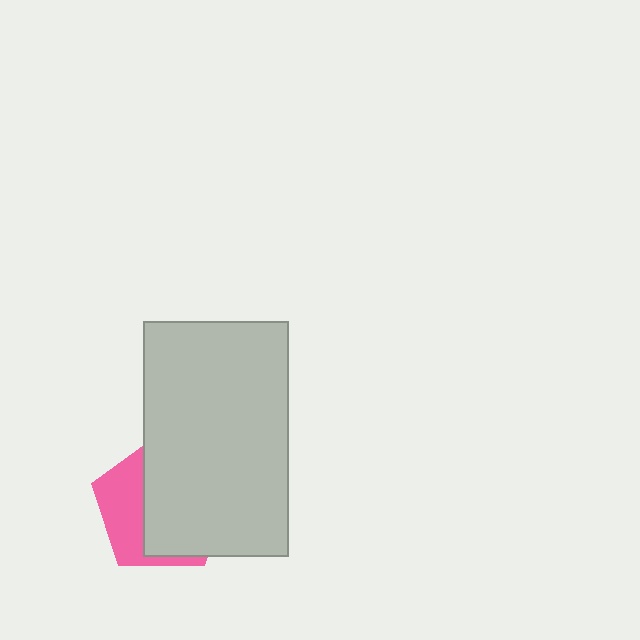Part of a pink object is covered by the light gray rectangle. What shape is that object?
It is a pentagon.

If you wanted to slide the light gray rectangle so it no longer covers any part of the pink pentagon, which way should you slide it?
Slide it right — that is the most direct way to separate the two shapes.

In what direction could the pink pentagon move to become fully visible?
The pink pentagon could move left. That would shift it out from behind the light gray rectangle entirely.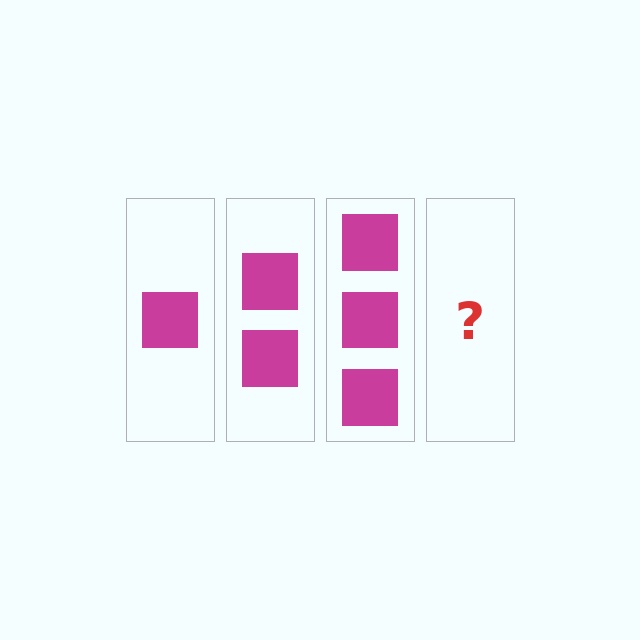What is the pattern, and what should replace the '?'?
The pattern is that each step adds one more square. The '?' should be 4 squares.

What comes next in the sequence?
The next element should be 4 squares.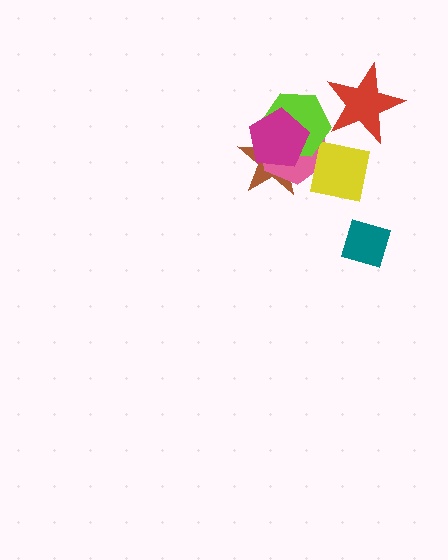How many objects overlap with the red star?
0 objects overlap with the red star.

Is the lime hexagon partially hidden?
Yes, it is partially covered by another shape.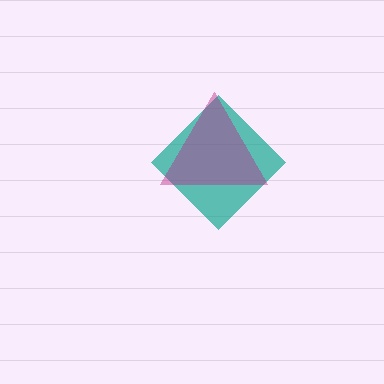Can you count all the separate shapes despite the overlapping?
Yes, there are 2 separate shapes.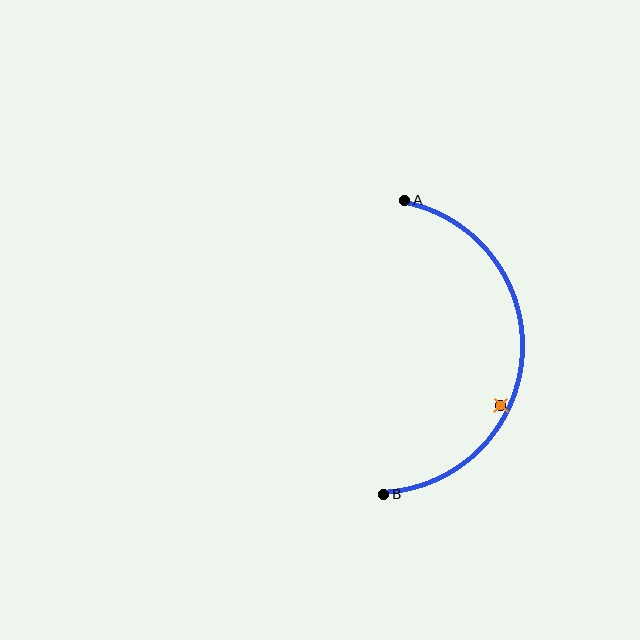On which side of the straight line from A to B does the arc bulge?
The arc bulges to the right of the straight line connecting A and B.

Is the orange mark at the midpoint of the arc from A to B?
No — the orange mark does not lie on the arc at all. It sits slightly inside the curve.